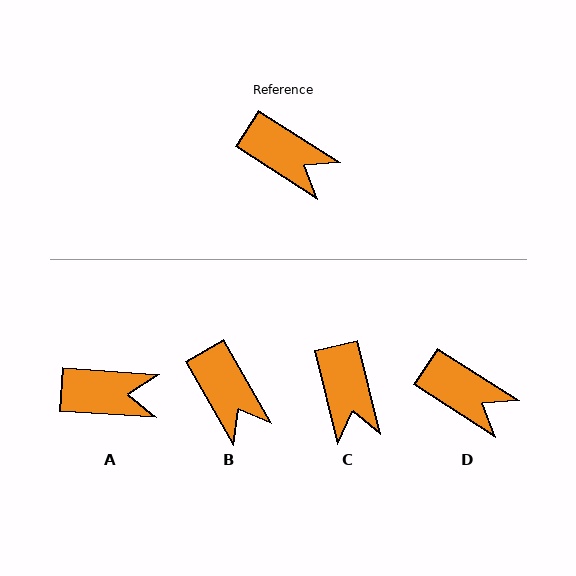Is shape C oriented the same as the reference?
No, it is off by about 44 degrees.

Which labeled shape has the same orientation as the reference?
D.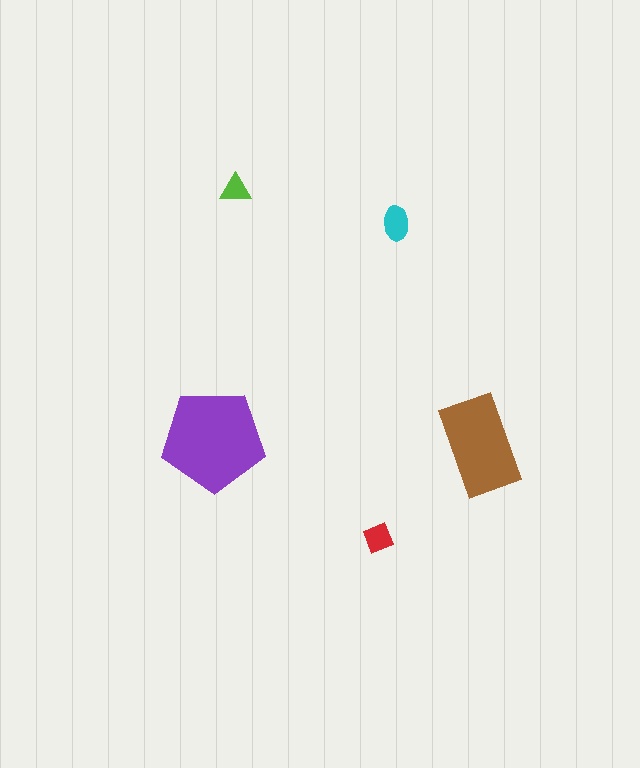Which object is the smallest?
The lime triangle.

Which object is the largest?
The purple pentagon.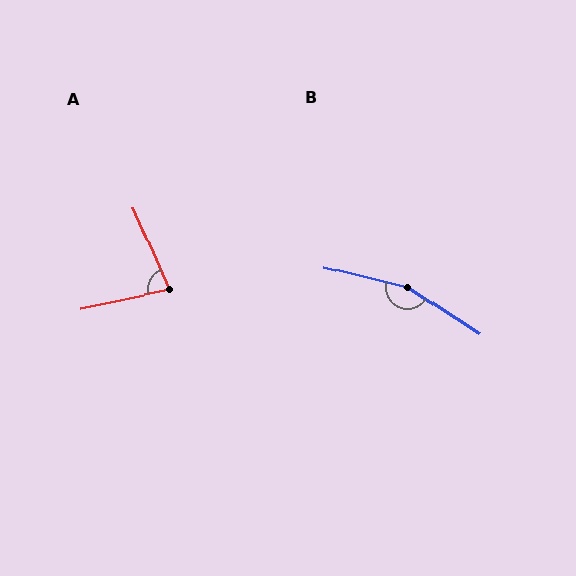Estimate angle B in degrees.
Approximately 161 degrees.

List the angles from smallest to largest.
A (79°), B (161°).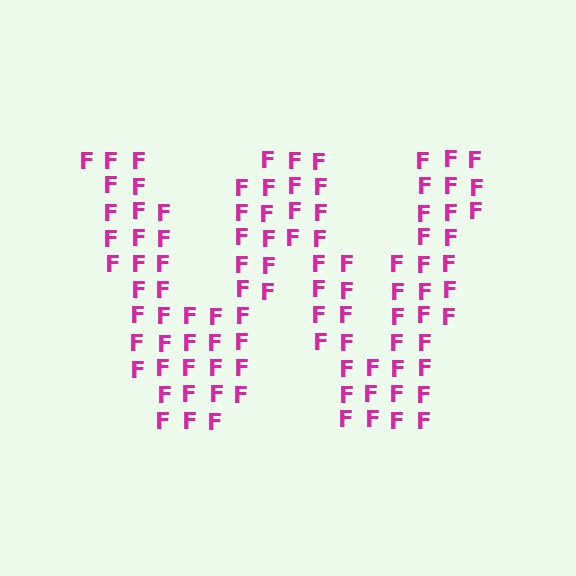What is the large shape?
The large shape is the letter W.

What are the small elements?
The small elements are letter F's.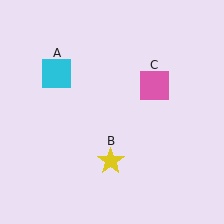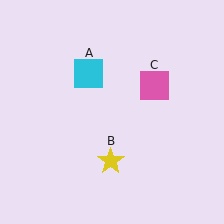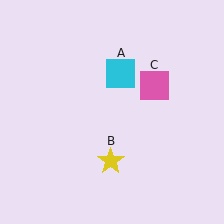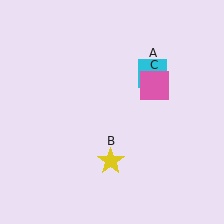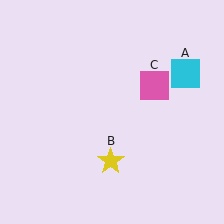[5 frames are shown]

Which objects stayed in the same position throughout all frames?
Yellow star (object B) and pink square (object C) remained stationary.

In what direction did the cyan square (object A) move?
The cyan square (object A) moved right.